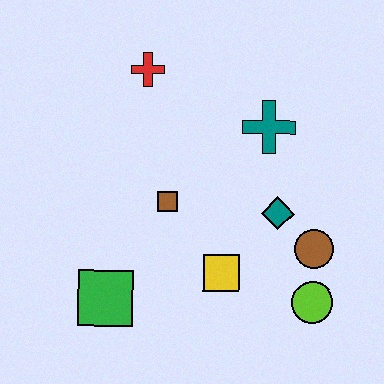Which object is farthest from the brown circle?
The red cross is farthest from the brown circle.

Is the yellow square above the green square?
Yes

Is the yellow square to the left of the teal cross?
Yes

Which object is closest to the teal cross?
The teal diamond is closest to the teal cross.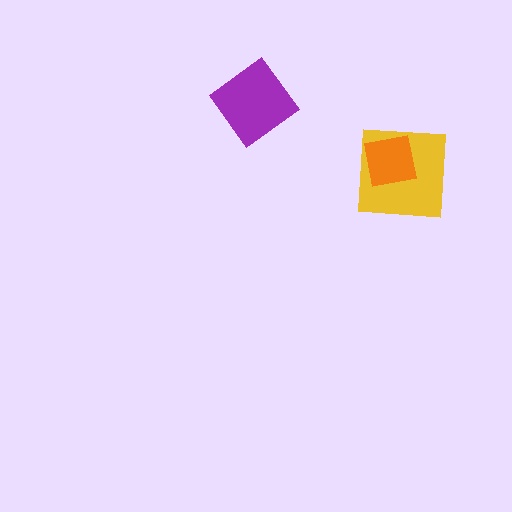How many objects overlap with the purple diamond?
0 objects overlap with the purple diamond.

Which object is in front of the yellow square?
The orange square is in front of the yellow square.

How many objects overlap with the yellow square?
1 object overlaps with the yellow square.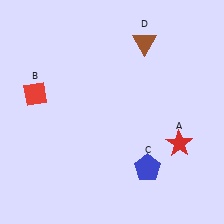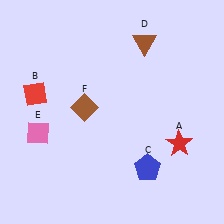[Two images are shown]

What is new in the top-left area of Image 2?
A brown diamond (F) was added in the top-left area of Image 2.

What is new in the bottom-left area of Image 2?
A pink diamond (E) was added in the bottom-left area of Image 2.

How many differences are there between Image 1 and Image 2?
There are 2 differences between the two images.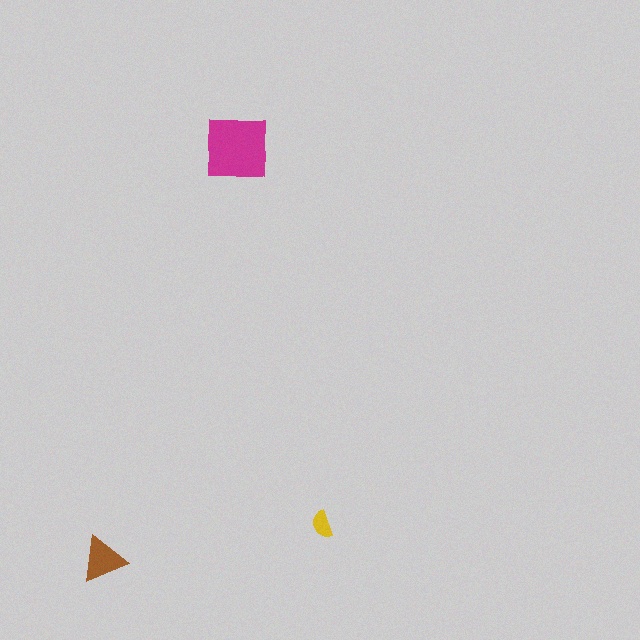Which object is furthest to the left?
The brown triangle is leftmost.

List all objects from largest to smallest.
The magenta square, the brown triangle, the yellow semicircle.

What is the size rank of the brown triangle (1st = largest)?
2nd.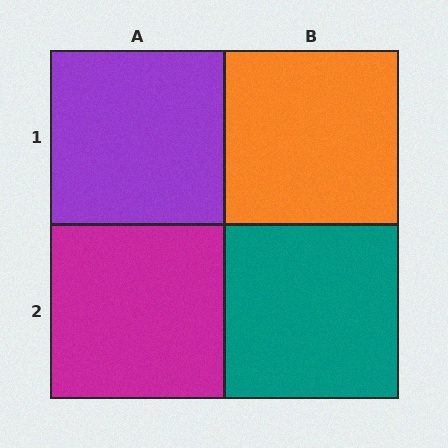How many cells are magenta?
1 cell is magenta.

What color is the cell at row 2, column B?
Teal.